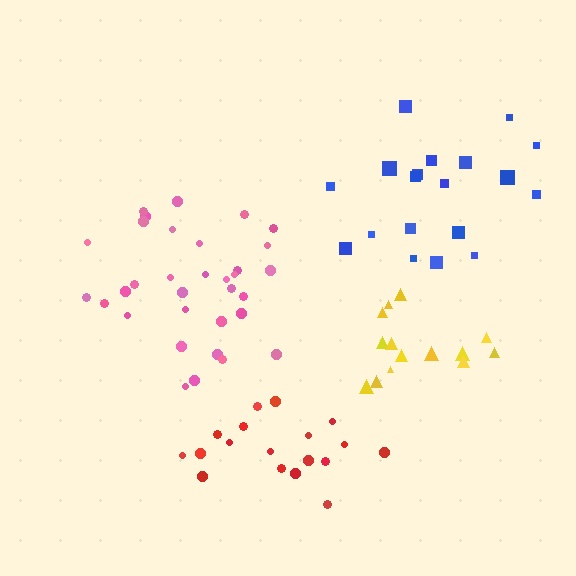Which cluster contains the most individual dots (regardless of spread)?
Pink (33).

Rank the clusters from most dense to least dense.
pink, red, yellow, blue.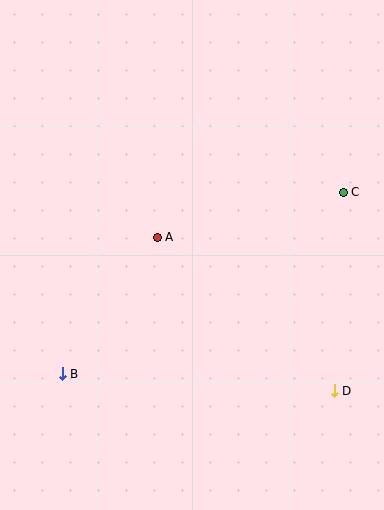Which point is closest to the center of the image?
Point A at (157, 237) is closest to the center.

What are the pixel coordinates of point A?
Point A is at (157, 237).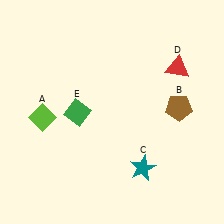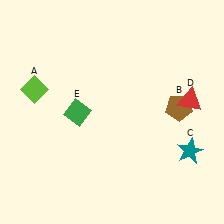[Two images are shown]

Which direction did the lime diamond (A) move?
The lime diamond (A) moved up.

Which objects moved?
The objects that moved are: the lime diamond (A), the teal star (C), the red triangle (D).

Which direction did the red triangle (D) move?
The red triangle (D) moved down.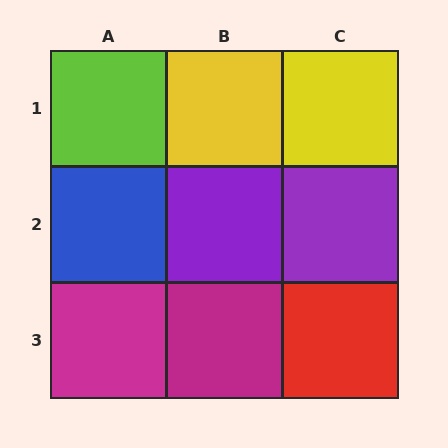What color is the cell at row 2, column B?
Purple.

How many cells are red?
1 cell is red.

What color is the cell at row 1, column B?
Yellow.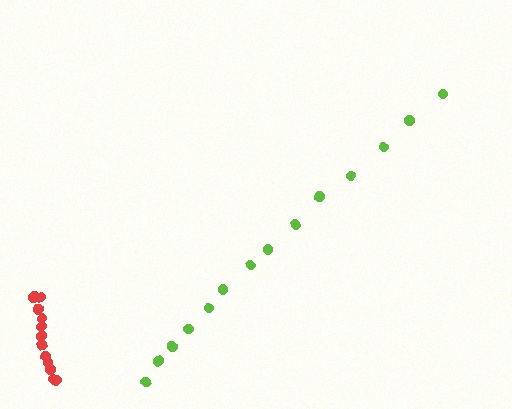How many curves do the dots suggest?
There are 2 distinct paths.